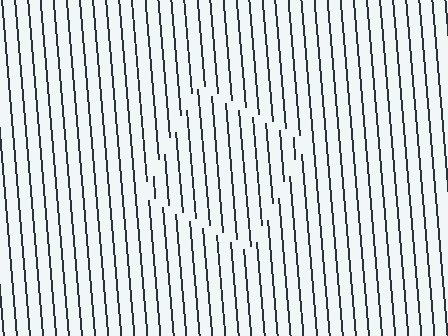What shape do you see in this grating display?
An illusory square. The interior of the shape contains the same grating, shifted by half a period — the contour is defined by the phase discontinuity where line-ends from the inner and outer gratings abut.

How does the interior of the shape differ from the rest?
The interior of the shape contains the same grating, shifted by half a period — the contour is defined by the phase discontinuity where line-ends from the inner and outer gratings abut.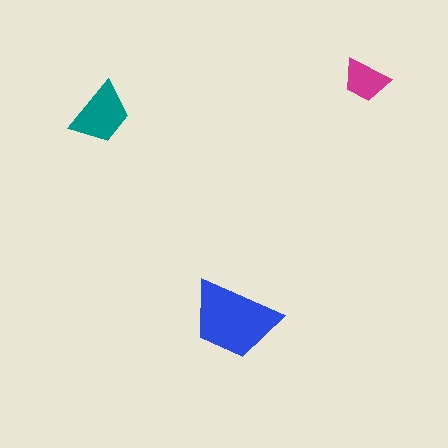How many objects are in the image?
There are 3 objects in the image.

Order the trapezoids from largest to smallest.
the blue one, the teal one, the magenta one.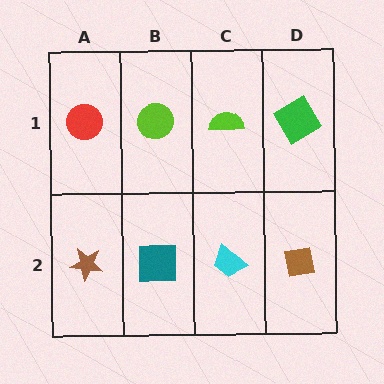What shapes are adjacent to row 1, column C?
A cyan trapezoid (row 2, column C), a lime circle (row 1, column B), a green diamond (row 1, column D).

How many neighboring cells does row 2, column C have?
3.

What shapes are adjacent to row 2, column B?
A lime circle (row 1, column B), a brown star (row 2, column A), a cyan trapezoid (row 2, column C).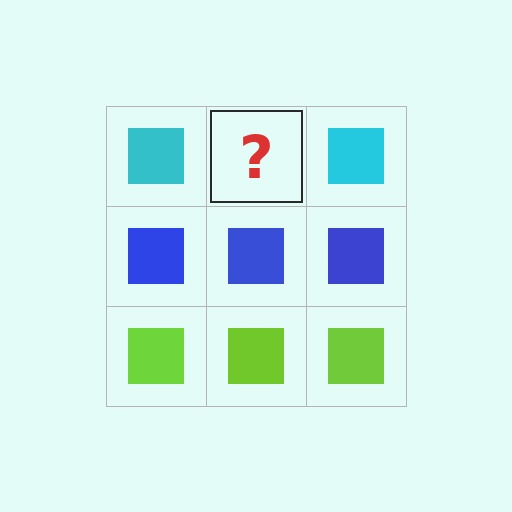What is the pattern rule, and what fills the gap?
The rule is that each row has a consistent color. The gap should be filled with a cyan square.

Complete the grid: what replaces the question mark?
The question mark should be replaced with a cyan square.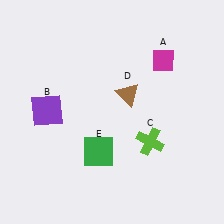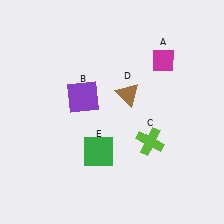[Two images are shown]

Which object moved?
The purple square (B) moved right.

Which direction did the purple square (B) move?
The purple square (B) moved right.